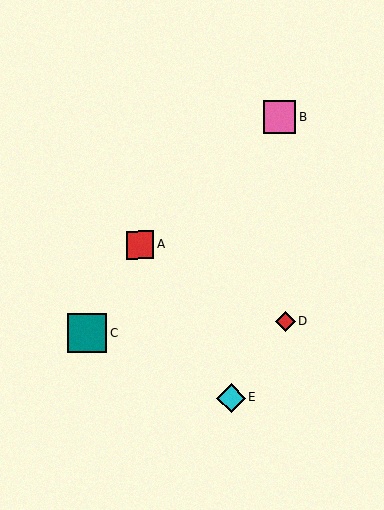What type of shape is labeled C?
Shape C is a teal square.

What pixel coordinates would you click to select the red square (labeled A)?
Click at (140, 245) to select the red square A.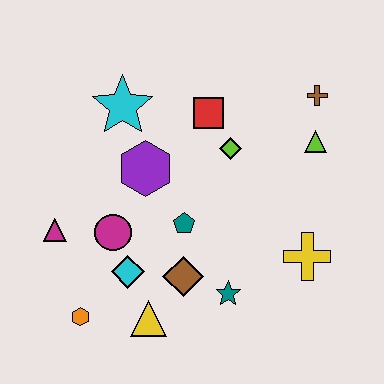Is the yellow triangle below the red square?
Yes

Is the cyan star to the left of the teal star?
Yes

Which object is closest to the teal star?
The brown diamond is closest to the teal star.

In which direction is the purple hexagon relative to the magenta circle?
The purple hexagon is above the magenta circle.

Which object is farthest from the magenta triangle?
The brown cross is farthest from the magenta triangle.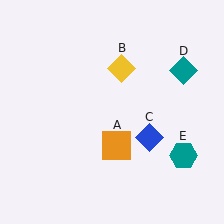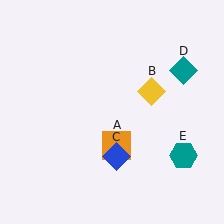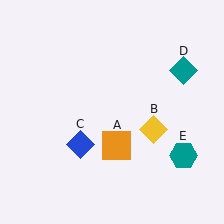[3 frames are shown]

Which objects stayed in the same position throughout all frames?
Orange square (object A) and teal diamond (object D) and teal hexagon (object E) remained stationary.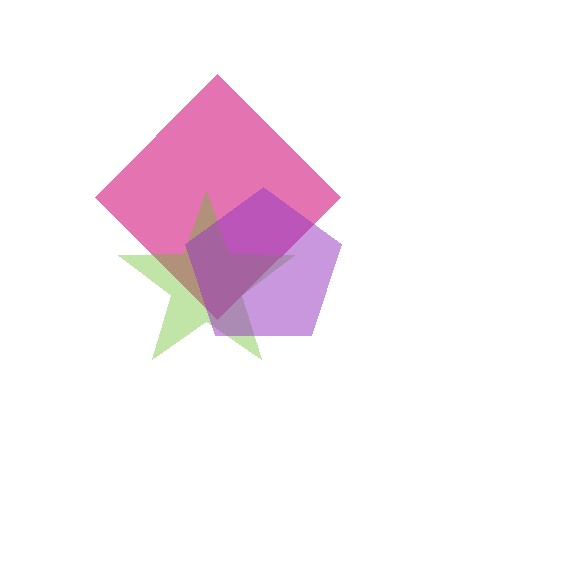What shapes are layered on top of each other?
The layered shapes are: a magenta diamond, a lime star, a purple pentagon.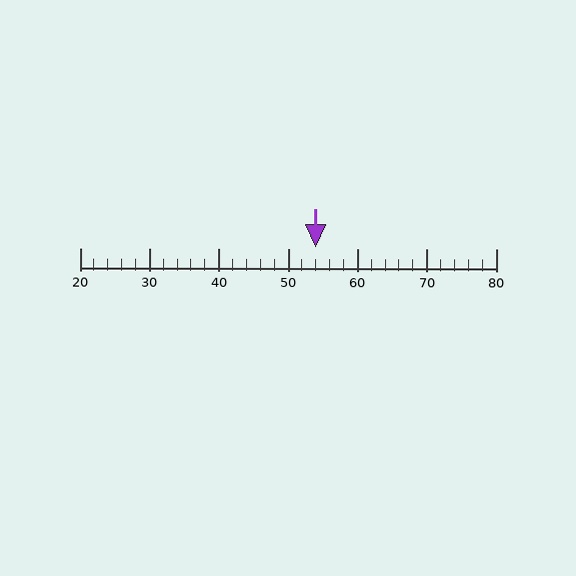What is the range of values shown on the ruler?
The ruler shows values from 20 to 80.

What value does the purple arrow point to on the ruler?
The purple arrow points to approximately 54.